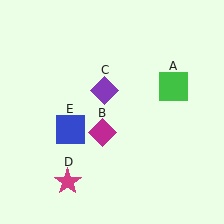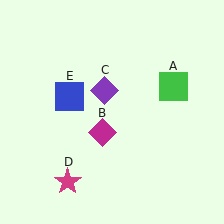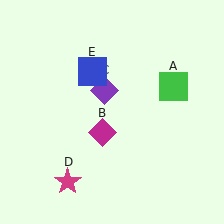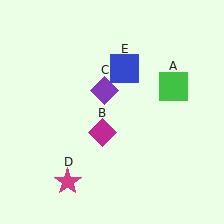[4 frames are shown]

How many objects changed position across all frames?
1 object changed position: blue square (object E).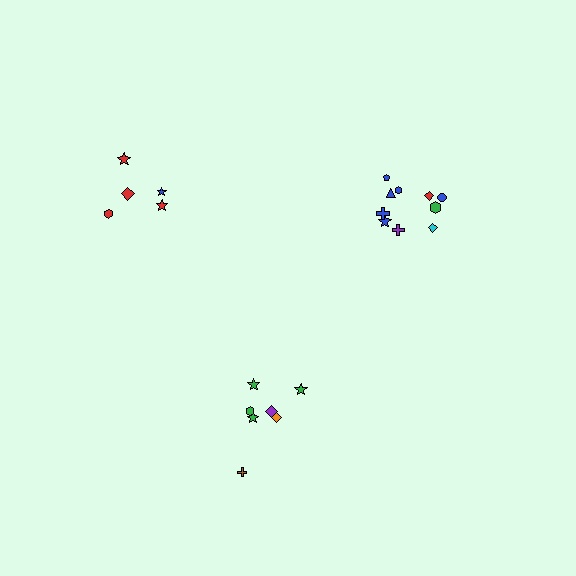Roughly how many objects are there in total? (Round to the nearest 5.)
Roughly 20 objects in total.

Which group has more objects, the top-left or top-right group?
The top-right group.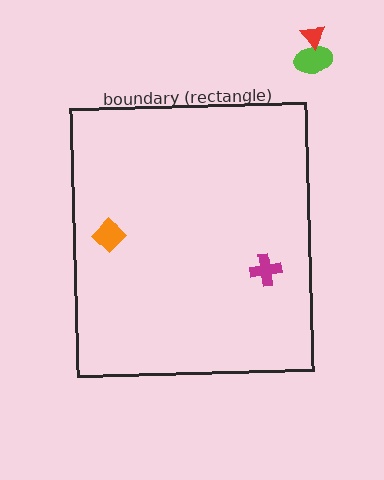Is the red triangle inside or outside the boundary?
Outside.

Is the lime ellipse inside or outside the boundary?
Outside.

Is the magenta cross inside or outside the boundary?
Inside.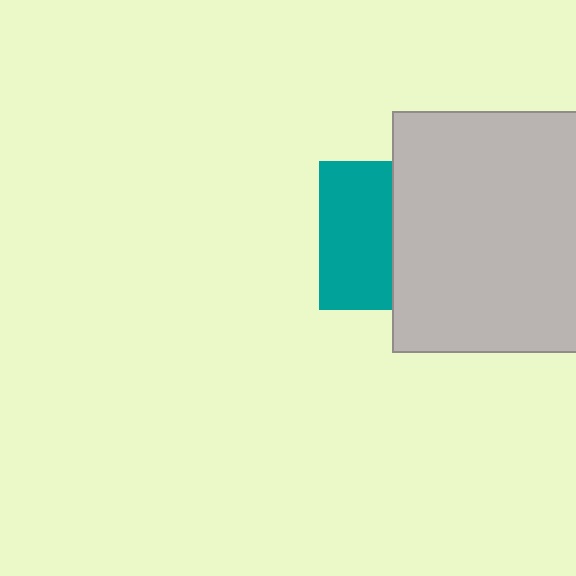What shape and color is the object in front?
The object in front is a light gray square.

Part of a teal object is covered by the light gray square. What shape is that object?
It is a square.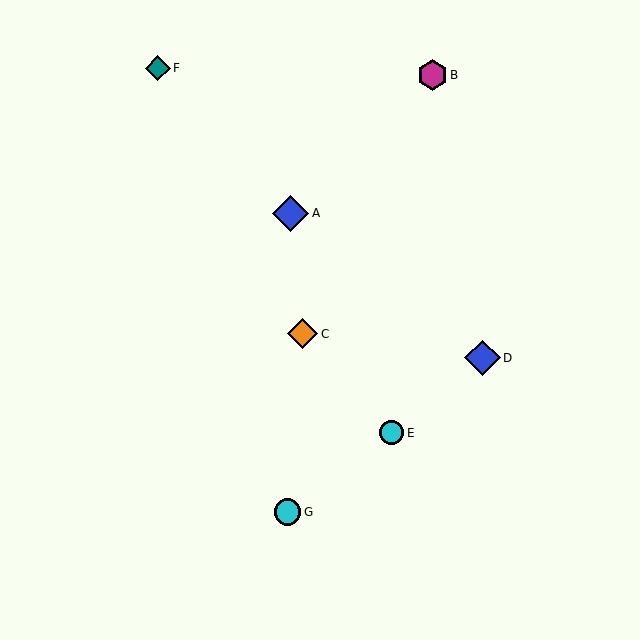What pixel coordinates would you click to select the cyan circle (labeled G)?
Click at (287, 512) to select the cyan circle G.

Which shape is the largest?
The blue diamond (labeled A) is the largest.